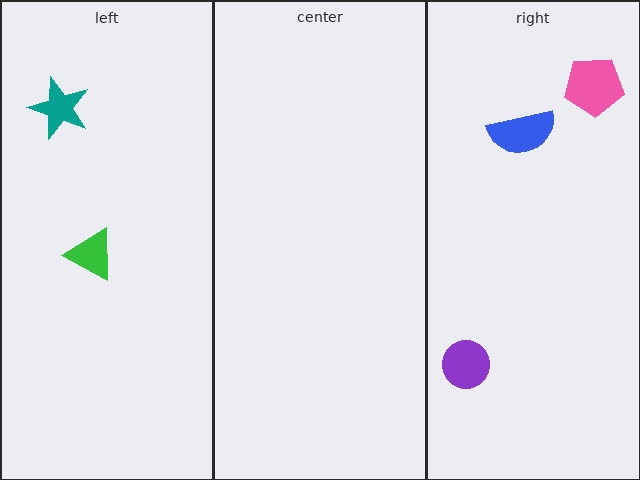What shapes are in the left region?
The green triangle, the teal star.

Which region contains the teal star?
The left region.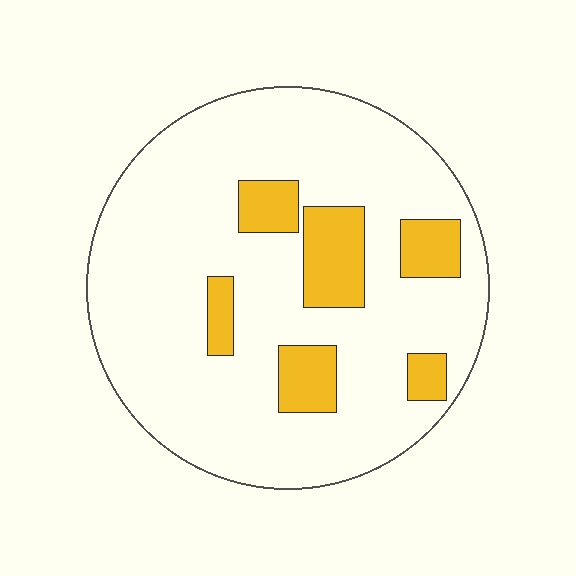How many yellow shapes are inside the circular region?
6.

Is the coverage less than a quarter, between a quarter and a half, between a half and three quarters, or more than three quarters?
Less than a quarter.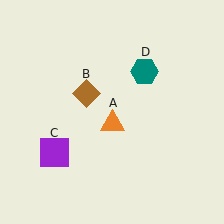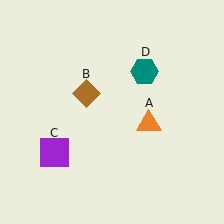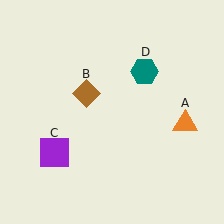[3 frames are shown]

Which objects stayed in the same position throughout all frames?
Brown diamond (object B) and purple square (object C) and teal hexagon (object D) remained stationary.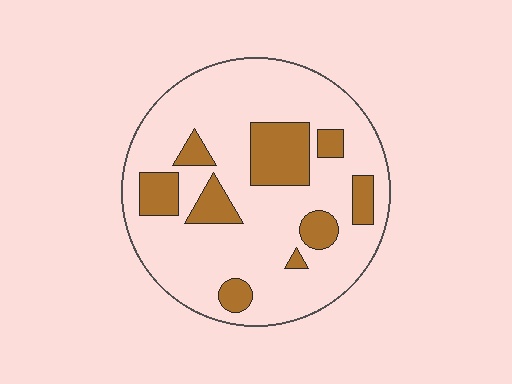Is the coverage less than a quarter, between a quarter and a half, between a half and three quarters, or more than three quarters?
Less than a quarter.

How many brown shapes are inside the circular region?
9.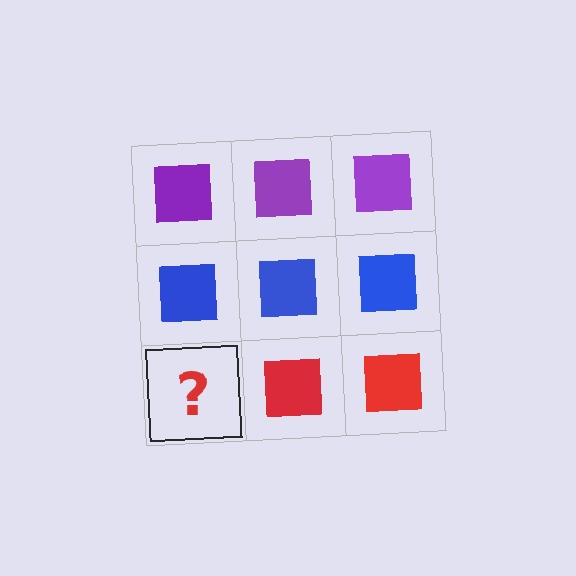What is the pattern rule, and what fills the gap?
The rule is that each row has a consistent color. The gap should be filled with a red square.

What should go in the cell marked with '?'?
The missing cell should contain a red square.